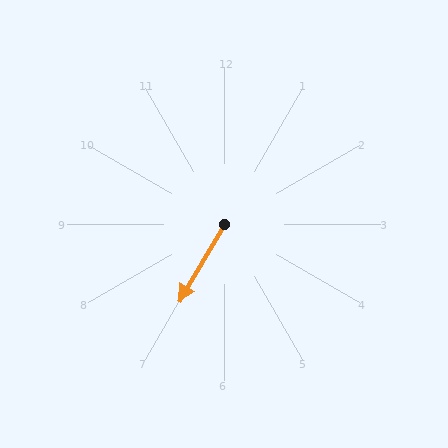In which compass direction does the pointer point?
Southwest.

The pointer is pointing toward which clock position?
Roughly 7 o'clock.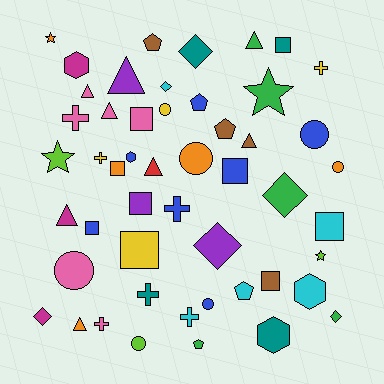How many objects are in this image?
There are 50 objects.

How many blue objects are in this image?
There are 7 blue objects.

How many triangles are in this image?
There are 8 triangles.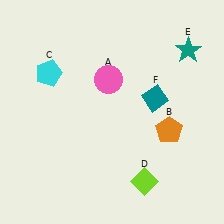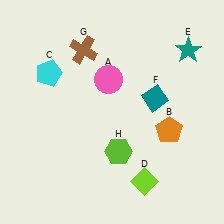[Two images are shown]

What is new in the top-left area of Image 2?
A brown cross (G) was added in the top-left area of Image 2.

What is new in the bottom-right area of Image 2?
A lime hexagon (H) was added in the bottom-right area of Image 2.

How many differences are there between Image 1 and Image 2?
There are 2 differences between the two images.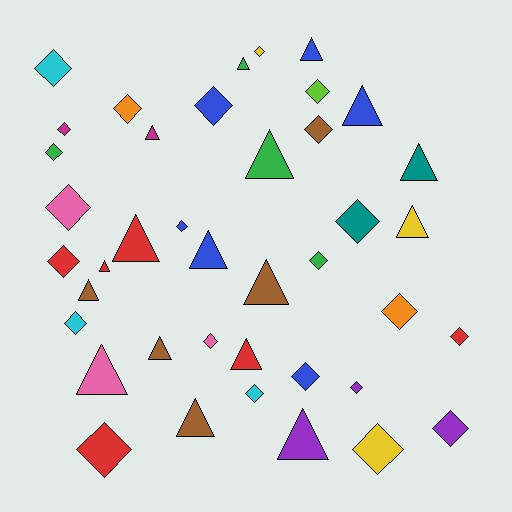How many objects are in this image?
There are 40 objects.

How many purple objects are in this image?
There are 3 purple objects.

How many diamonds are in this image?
There are 23 diamonds.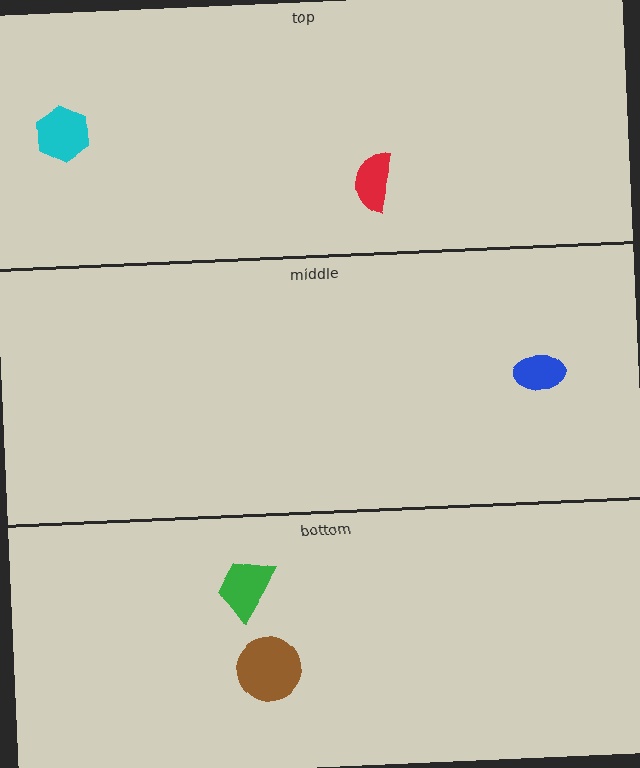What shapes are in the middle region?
The blue ellipse.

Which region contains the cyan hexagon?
The top region.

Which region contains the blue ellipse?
The middle region.